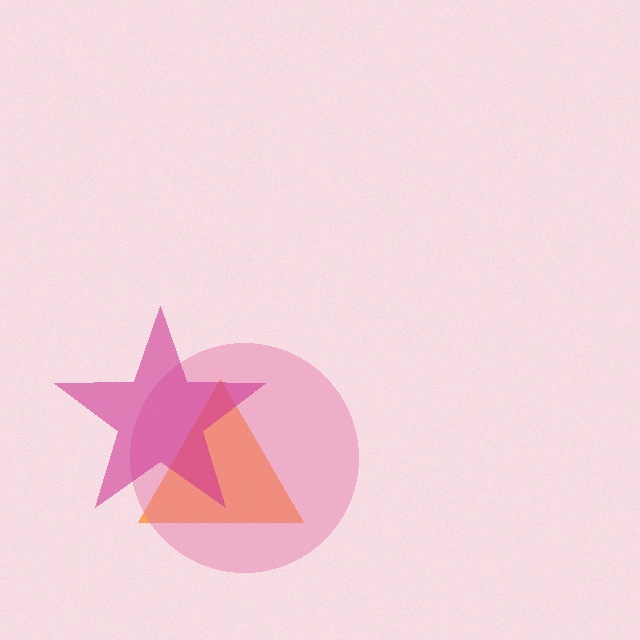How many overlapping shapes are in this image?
There are 3 overlapping shapes in the image.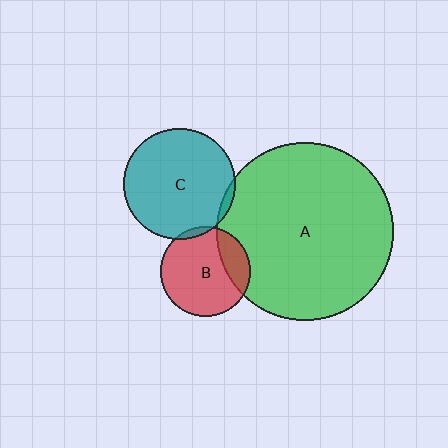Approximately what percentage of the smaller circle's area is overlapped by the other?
Approximately 20%.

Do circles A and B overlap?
Yes.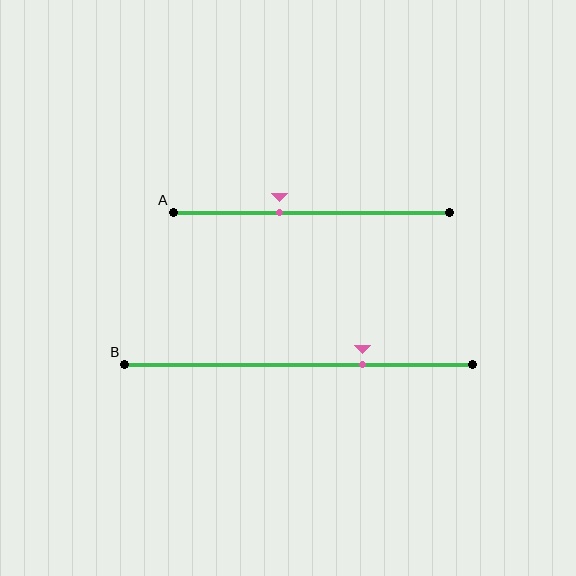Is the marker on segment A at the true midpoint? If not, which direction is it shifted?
No, the marker on segment A is shifted to the left by about 11% of the segment length.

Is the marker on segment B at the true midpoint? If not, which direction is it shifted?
No, the marker on segment B is shifted to the right by about 18% of the segment length.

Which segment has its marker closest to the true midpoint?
Segment A has its marker closest to the true midpoint.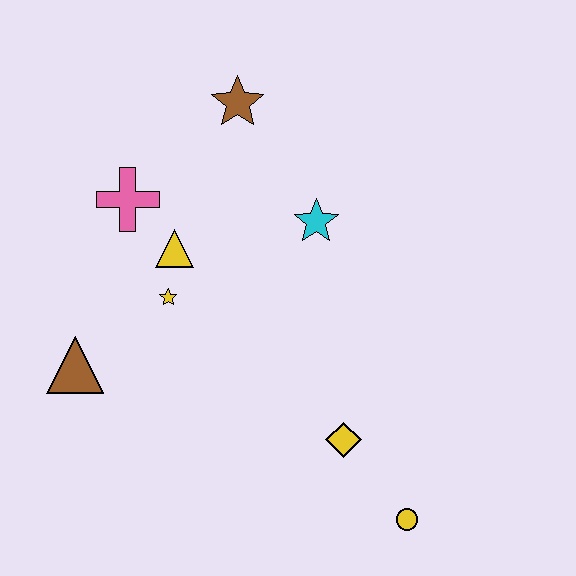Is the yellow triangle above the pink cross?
No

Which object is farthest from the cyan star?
The yellow circle is farthest from the cyan star.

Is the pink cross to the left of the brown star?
Yes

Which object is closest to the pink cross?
The yellow triangle is closest to the pink cross.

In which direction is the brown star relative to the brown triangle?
The brown star is above the brown triangle.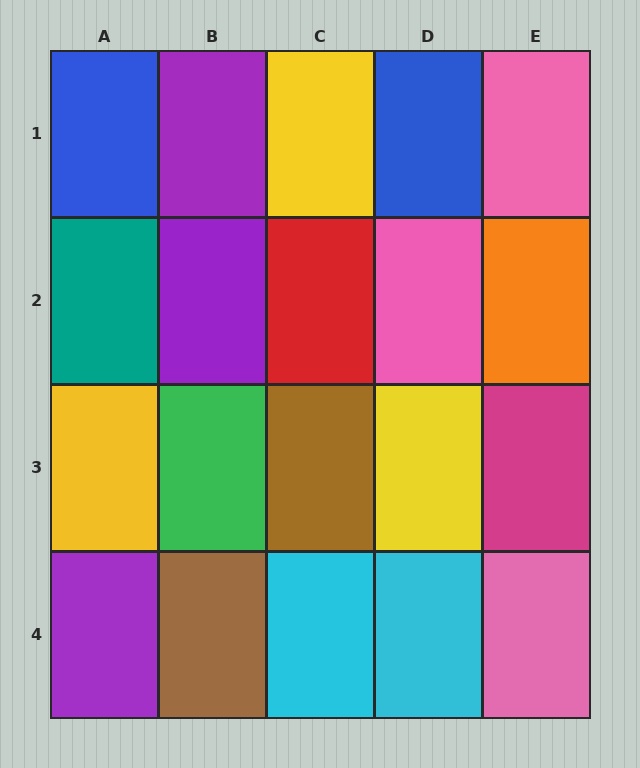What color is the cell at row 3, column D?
Yellow.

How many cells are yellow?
3 cells are yellow.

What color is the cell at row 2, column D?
Pink.